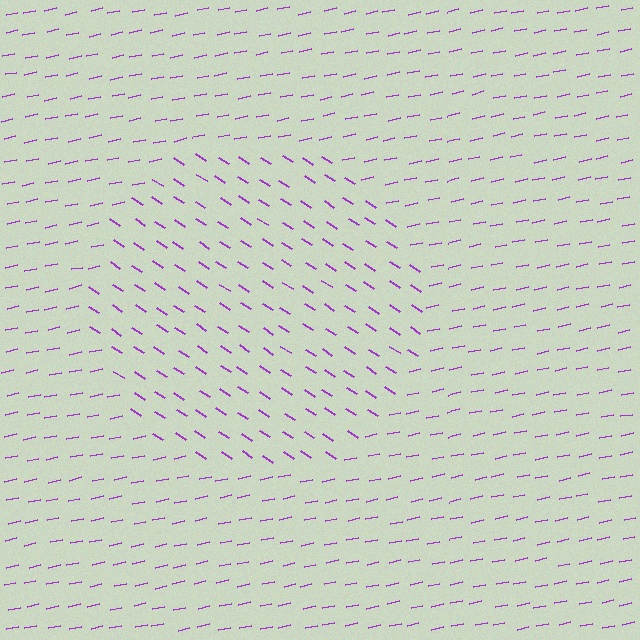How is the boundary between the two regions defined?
The boundary is defined purely by a change in line orientation (approximately 45 degrees difference). All lines are the same color and thickness.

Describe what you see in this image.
The image is filled with small purple line segments. A circle region in the image has lines oriented differently from the surrounding lines, creating a visible texture boundary.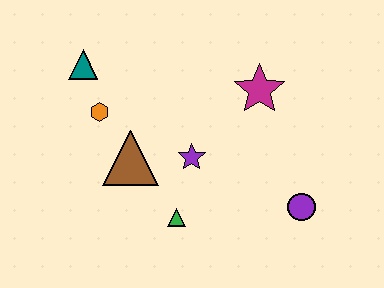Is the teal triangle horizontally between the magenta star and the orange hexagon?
No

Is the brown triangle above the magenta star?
No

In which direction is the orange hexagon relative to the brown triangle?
The orange hexagon is above the brown triangle.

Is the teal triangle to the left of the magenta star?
Yes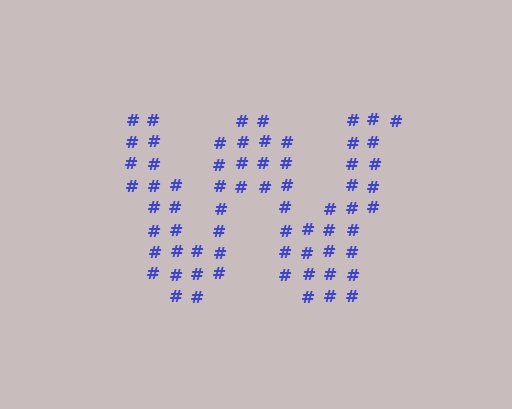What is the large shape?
The large shape is the letter W.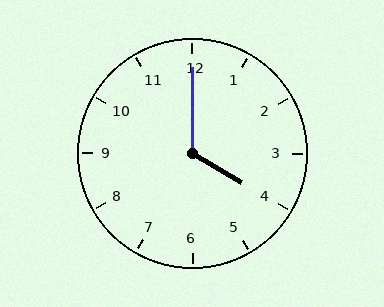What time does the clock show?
4:00.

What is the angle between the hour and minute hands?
Approximately 120 degrees.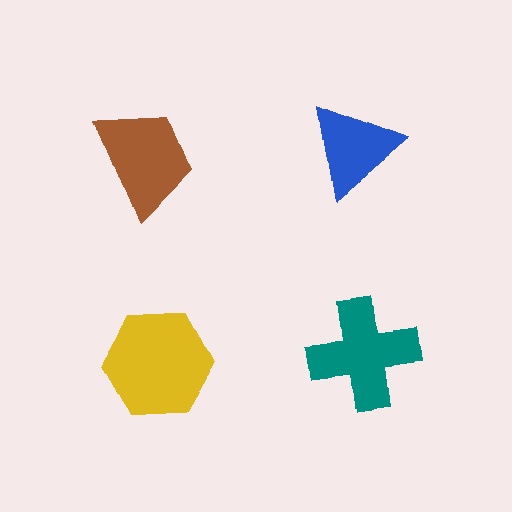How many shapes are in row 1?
2 shapes.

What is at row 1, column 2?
A blue triangle.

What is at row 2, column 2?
A teal cross.